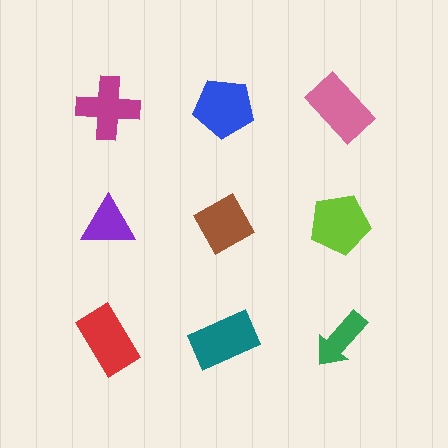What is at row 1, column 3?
A pink rectangle.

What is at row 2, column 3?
A lime pentagon.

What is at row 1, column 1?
A magenta cross.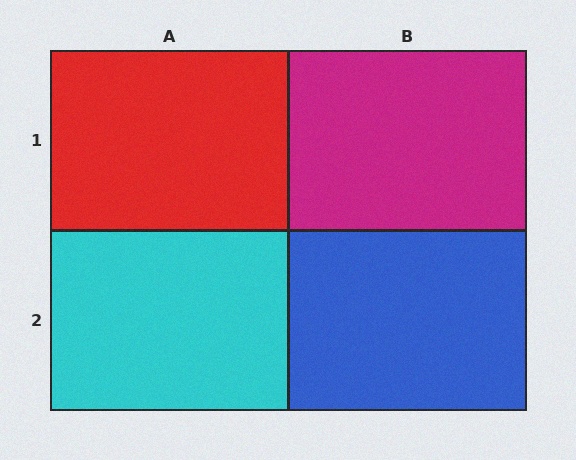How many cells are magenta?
1 cell is magenta.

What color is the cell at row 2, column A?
Cyan.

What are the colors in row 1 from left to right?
Red, magenta.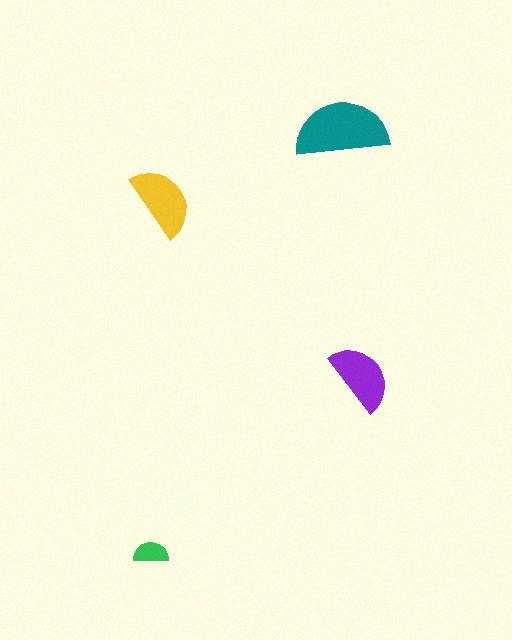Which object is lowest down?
The green semicircle is bottommost.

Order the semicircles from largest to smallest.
the teal one, the yellow one, the purple one, the green one.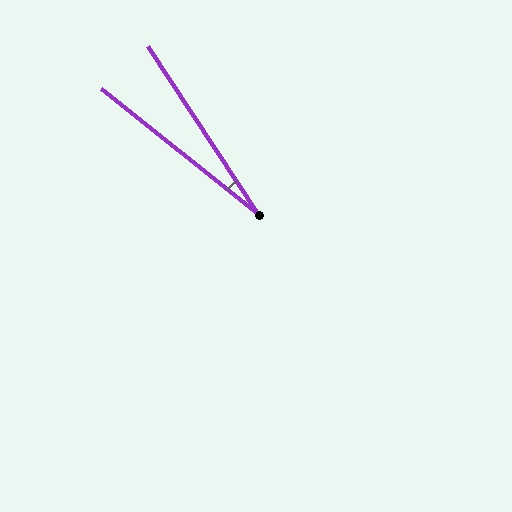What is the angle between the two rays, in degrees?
Approximately 18 degrees.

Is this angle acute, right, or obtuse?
It is acute.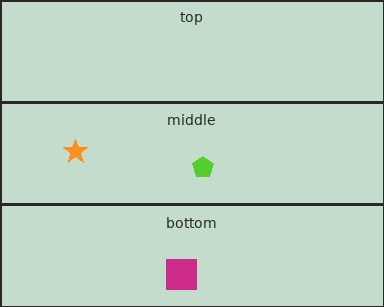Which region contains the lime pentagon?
The middle region.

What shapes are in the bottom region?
The magenta square.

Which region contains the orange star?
The middle region.